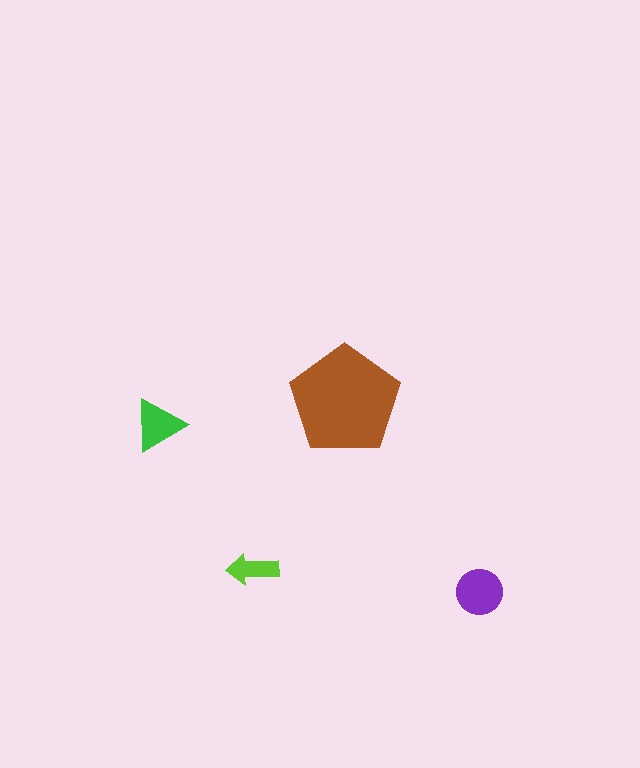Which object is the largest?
The brown pentagon.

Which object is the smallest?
The lime arrow.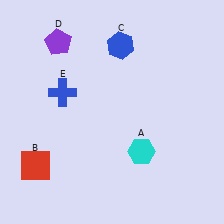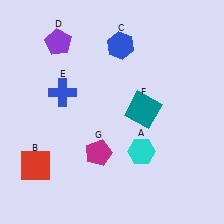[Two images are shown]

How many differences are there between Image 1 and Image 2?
There are 2 differences between the two images.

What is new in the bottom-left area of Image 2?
A magenta pentagon (G) was added in the bottom-left area of Image 2.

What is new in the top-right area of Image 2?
A teal square (F) was added in the top-right area of Image 2.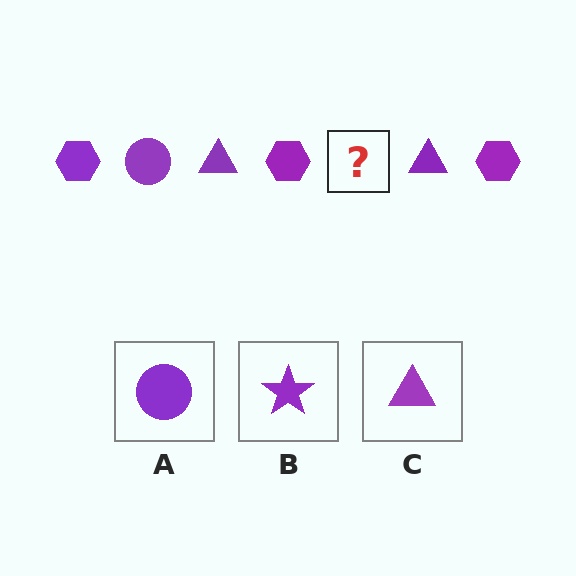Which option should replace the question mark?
Option A.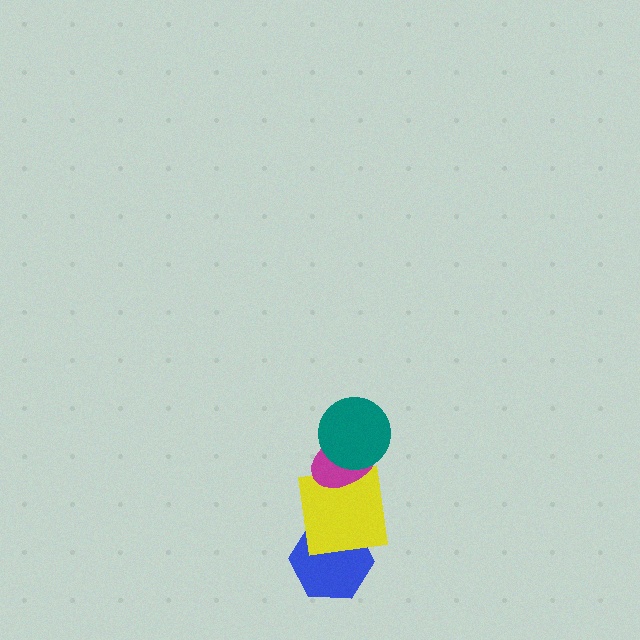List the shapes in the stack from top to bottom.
From top to bottom: the teal circle, the magenta ellipse, the yellow square, the blue hexagon.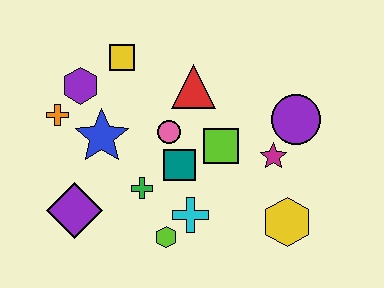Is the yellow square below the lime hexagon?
No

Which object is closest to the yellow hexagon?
The magenta star is closest to the yellow hexagon.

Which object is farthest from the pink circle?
The yellow hexagon is farthest from the pink circle.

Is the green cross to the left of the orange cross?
No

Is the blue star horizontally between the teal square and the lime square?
No